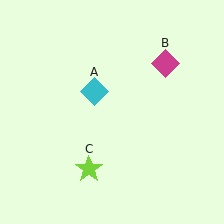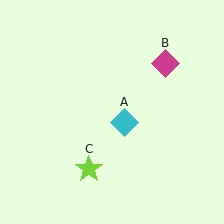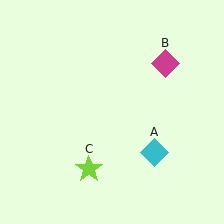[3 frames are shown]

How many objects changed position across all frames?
1 object changed position: cyan diamond (object A).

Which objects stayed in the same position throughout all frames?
Magenta diamond (object B) and lime star (object C) remained stationary.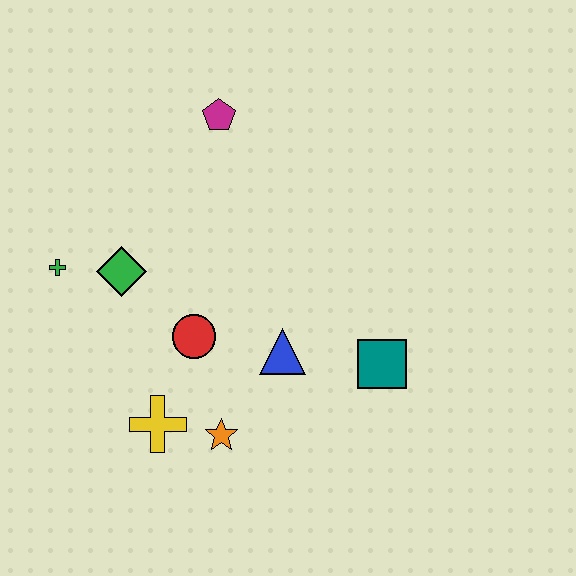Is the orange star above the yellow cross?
No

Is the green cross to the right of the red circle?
No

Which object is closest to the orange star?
The yellow cross is closest to the orange star.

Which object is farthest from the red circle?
The magenta pentagon is farthest from the red circle.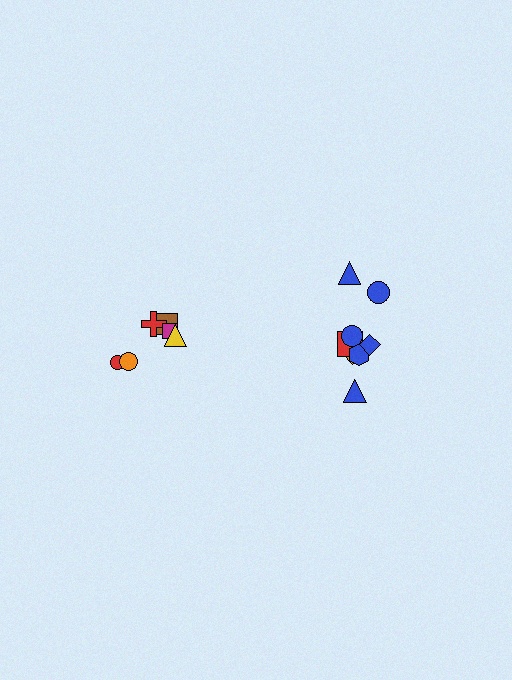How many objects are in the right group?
There are 8 objects.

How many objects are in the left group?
There are 6 objects.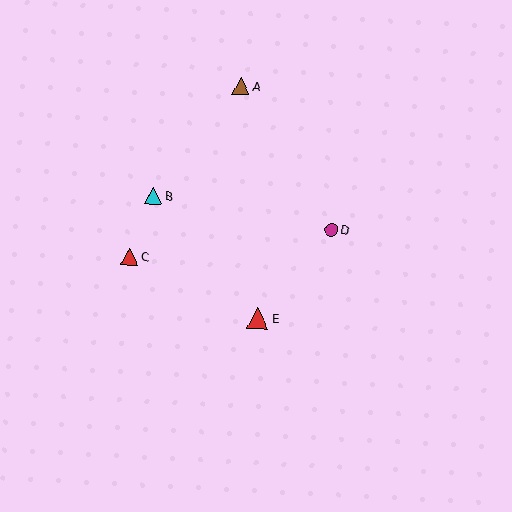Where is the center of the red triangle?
The center of the red triangle is at (258, 318).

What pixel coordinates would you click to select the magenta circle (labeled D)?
Click at (331, 230) to select the magenta circle D.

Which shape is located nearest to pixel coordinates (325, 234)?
The magenta circle (labeled D) at (331, 230) is nearest to that location.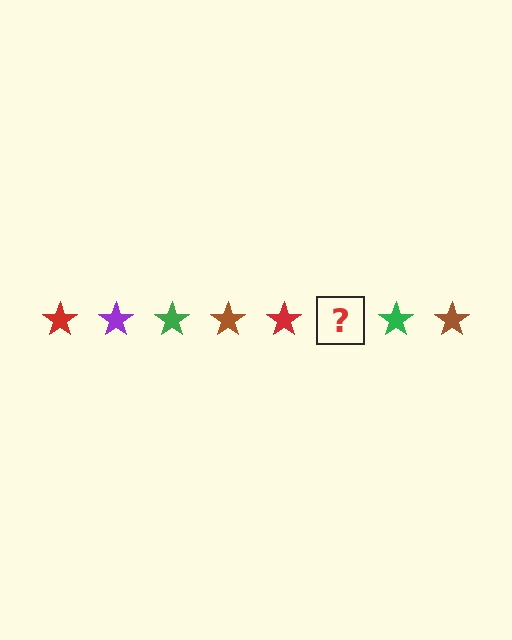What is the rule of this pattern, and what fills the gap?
The rule is that the pattern cycles through red, purple, green, brown stars. The gap should be filled with a purple star.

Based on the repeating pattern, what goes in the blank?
The blank should be a purple star.